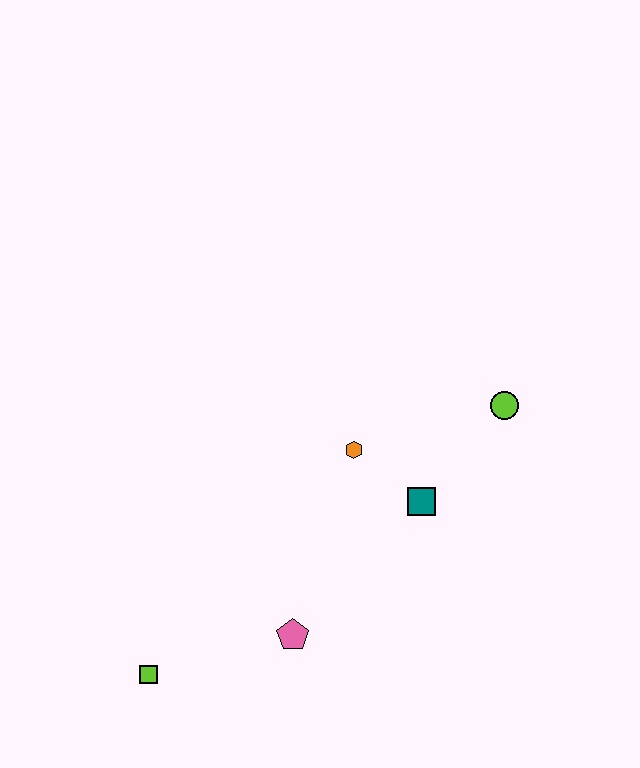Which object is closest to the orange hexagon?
The teal square is closest to the orange hexagon.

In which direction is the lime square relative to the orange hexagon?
The lime square is below the orange hexagon.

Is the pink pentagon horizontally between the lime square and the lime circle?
Yes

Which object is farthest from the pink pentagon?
The lime circle is farthest from the pink pentagon.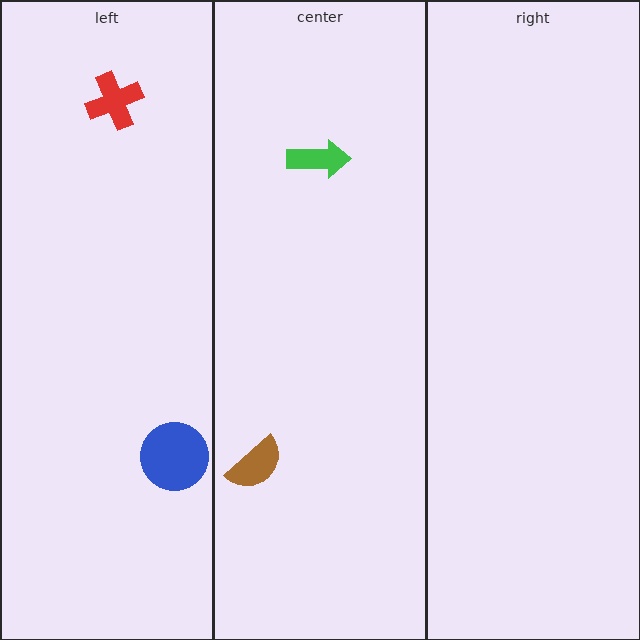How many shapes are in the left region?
2.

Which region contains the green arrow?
The center region.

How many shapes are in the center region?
2.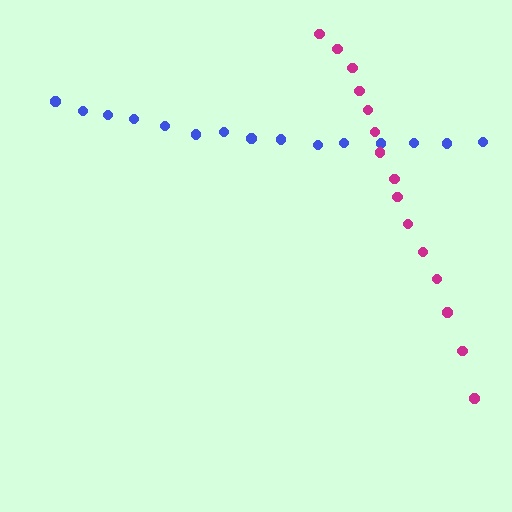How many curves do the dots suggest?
There are 2 distinct paths.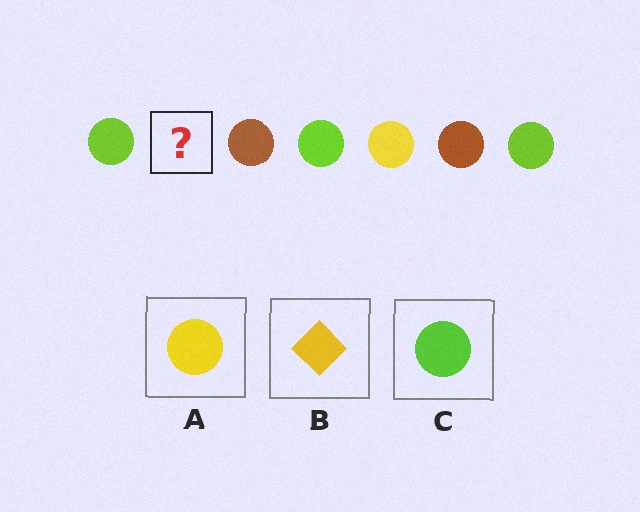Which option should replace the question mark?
Option A.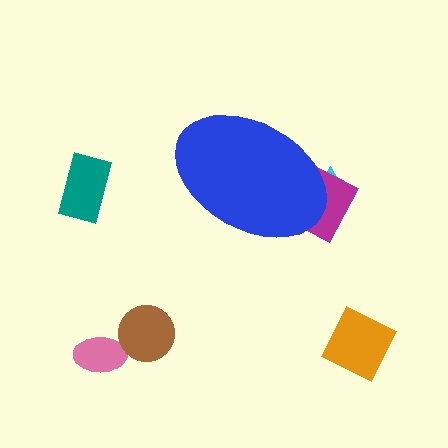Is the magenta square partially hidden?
Yes, the magenta square is partially hidden behind the blue ellipse.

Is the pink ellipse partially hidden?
No, the pink ellipse is fully visible.